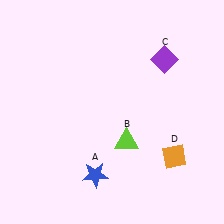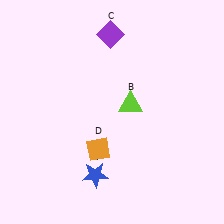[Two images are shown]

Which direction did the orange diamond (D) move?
The orange diamond (D) moved left.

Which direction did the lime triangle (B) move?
The lime triangle (B) moved up.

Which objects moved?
The objects that moved are: the lime triangle (B), the purple diamond (C), the orange diamond (D).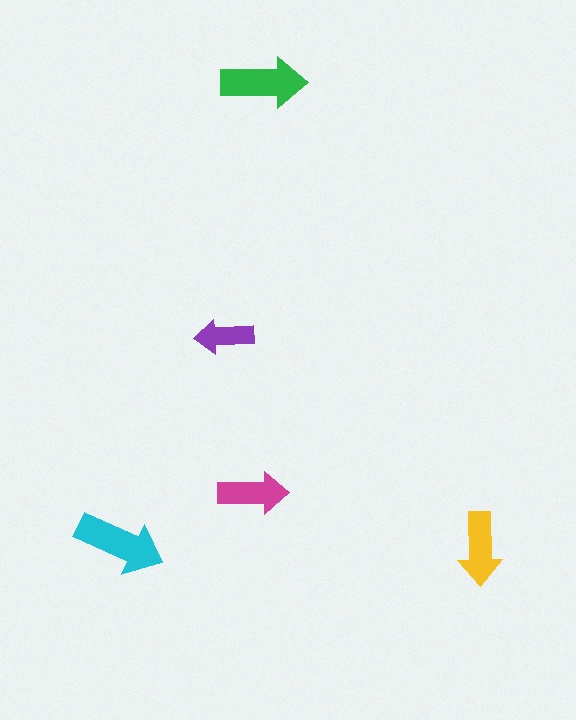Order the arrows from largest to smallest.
the cyan one, the green one, the yellow one, the magenta one, the purple one.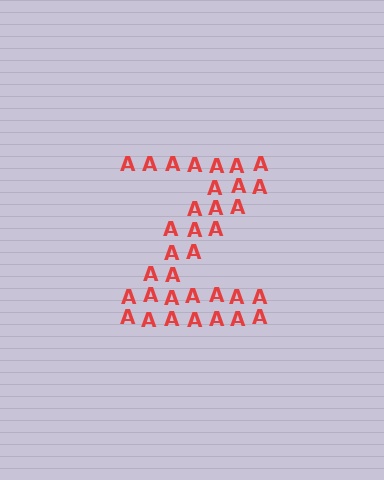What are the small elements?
The small elements are letter A's.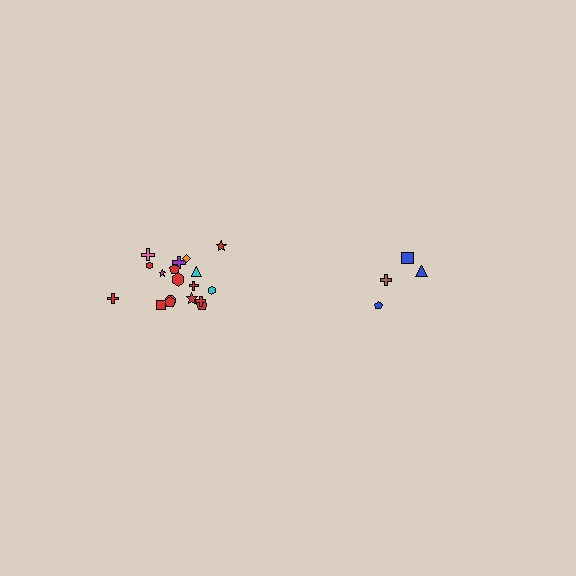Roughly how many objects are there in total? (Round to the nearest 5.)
Roughly 20 objects in total.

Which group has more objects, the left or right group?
The left group.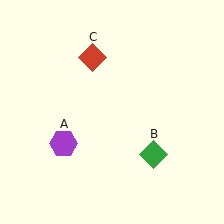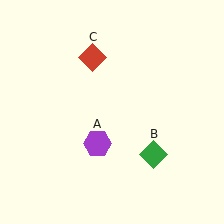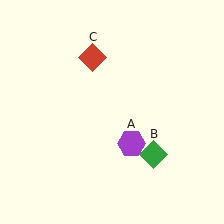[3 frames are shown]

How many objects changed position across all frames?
1 object changed position: purple hexagon (object A).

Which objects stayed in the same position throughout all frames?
Green diamond (object B) and red diamond (object C) remained stationary.